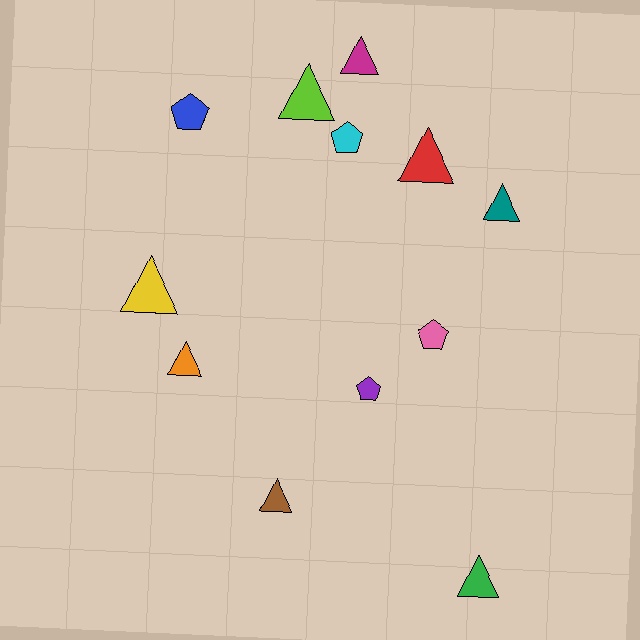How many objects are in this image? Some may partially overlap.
There are 12 objects.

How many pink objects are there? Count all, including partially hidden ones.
There is 1 pink object.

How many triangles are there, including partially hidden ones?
There are 8 triangles.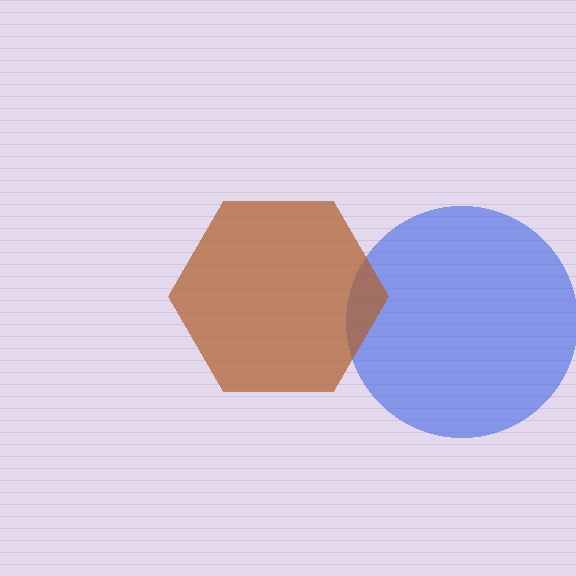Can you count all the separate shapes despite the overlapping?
Yes, there are 2 separate shapes.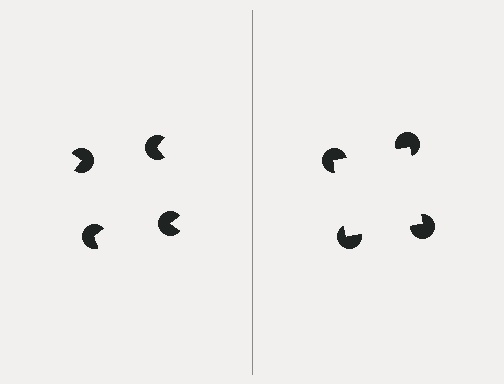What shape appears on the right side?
An illusory square.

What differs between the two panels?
The pac-man discs are positioned identically on both sides; only the wedge orientations differ. On the right they align to a square; on the left they are misaligned.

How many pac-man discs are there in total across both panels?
8 — 4 on each side.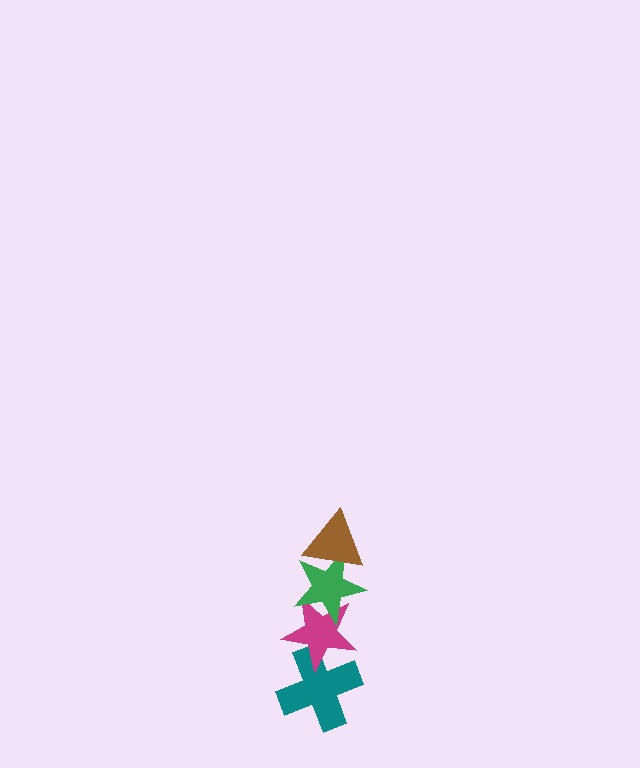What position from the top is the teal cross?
The teal cross is 4th from the top.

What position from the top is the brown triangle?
The brown triangle is 1st from the top.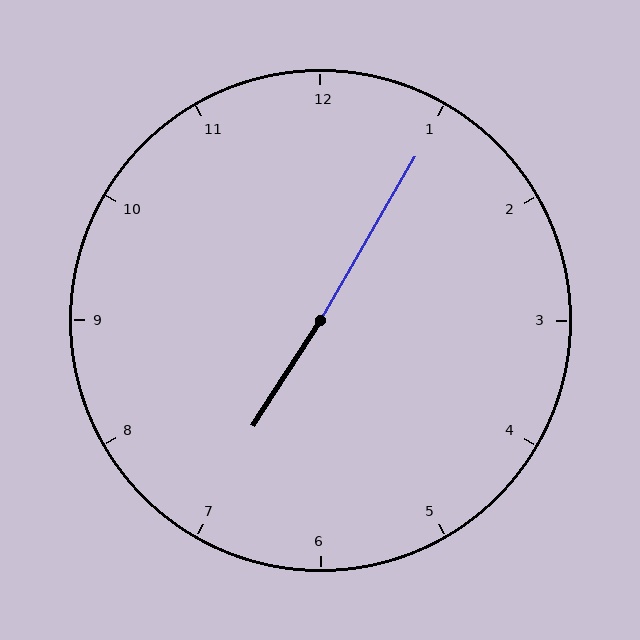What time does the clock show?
7:05.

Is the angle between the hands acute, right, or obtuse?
It is obtuse.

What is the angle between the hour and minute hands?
Approximately 178 degrees.